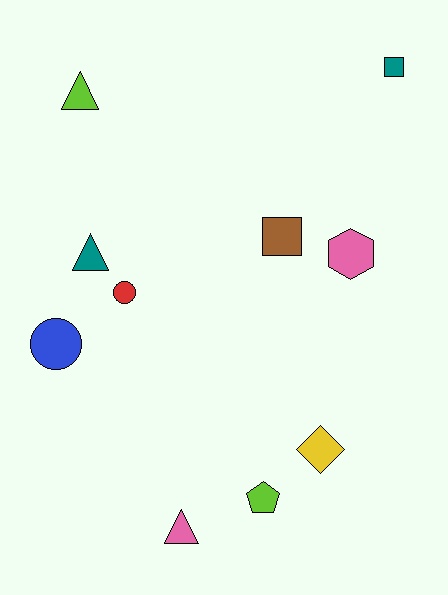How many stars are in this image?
There are no stars.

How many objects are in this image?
There are 10 objects.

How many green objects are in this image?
There are no green objects.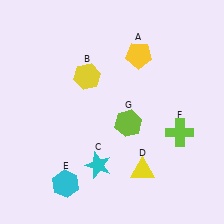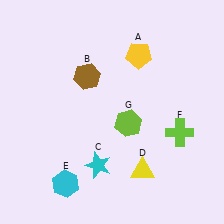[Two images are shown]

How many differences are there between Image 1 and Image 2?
There is 1 difference between the two images.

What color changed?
The hexagon (B) changed from yellow in Image 1 to brown in Image 2.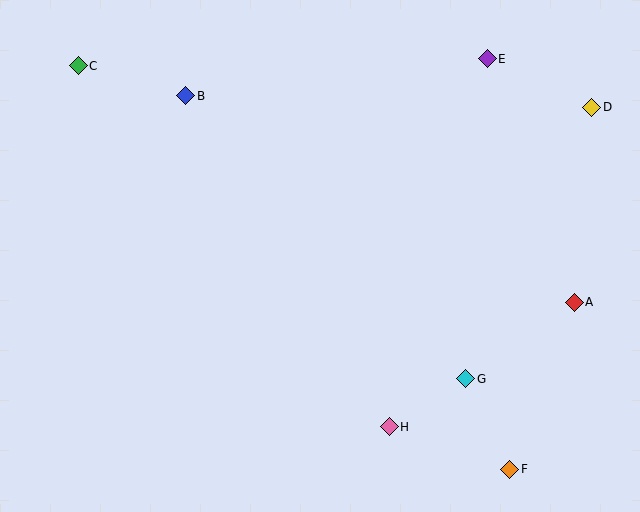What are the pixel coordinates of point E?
Point E is at (487, 59).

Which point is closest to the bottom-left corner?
Point H is closest to the bottom-left corner.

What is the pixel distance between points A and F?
The distance between A and F is 179 pixels.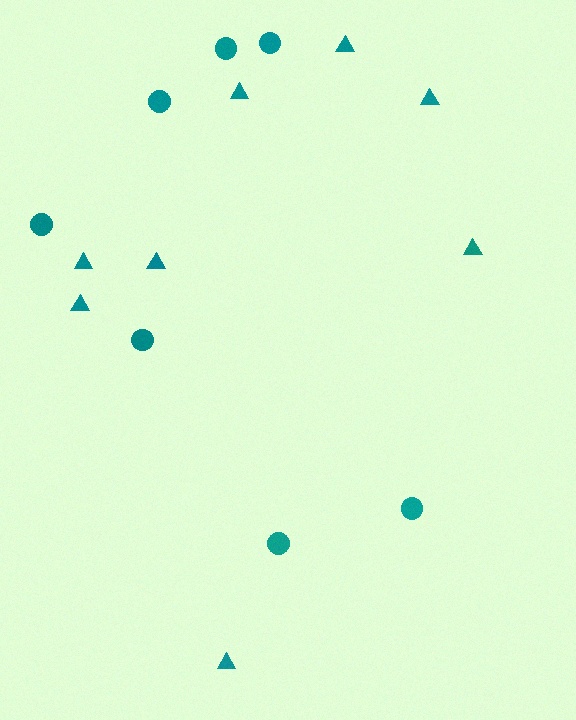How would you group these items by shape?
There are 2 groups: one group of triangles (8) and one group of circles (7).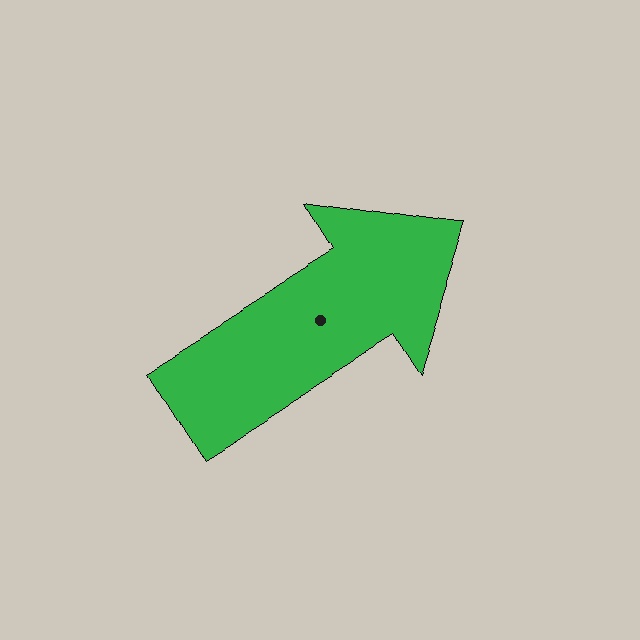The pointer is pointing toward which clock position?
Roughly 2 o'clock.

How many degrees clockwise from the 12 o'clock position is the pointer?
Approximately 58 degrees.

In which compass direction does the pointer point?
Northeast.